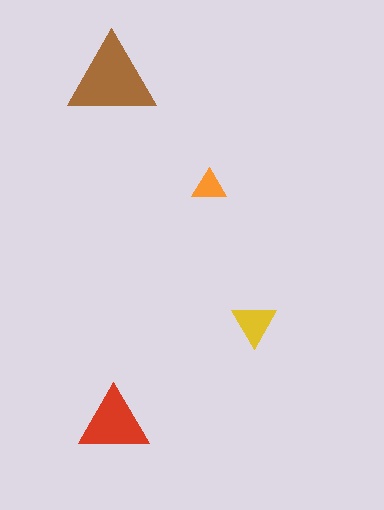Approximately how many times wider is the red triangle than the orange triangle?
About 2 times wider.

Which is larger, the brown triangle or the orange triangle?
The brown one.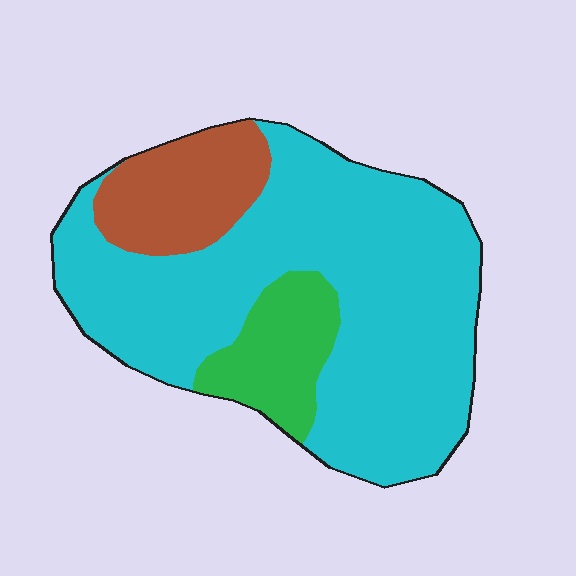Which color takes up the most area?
Cyan, at roughly 70%.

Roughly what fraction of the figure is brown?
Brown takes up about one sixth (1/6) of the figure.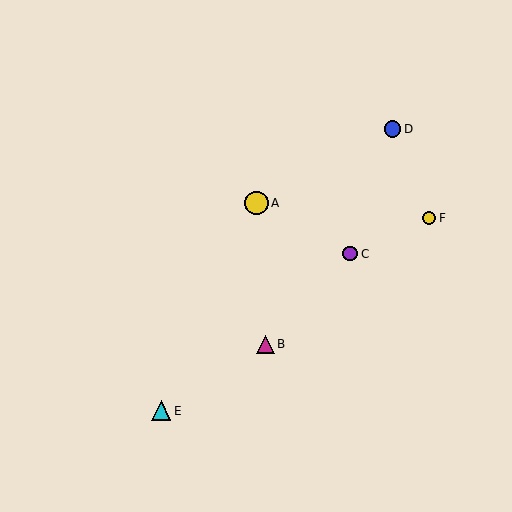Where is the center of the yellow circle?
The center of the yellow circle is at (256, 203).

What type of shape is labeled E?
Shape E is a cyan triangle.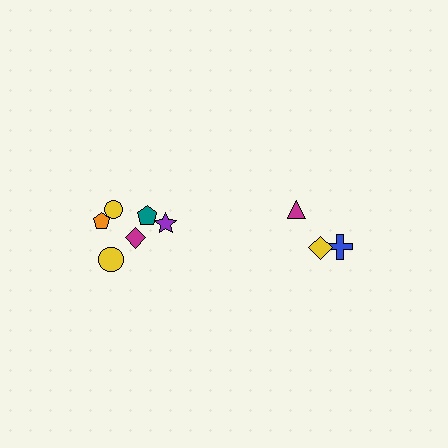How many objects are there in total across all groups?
There are 9 objects.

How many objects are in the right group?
There are 3 objects.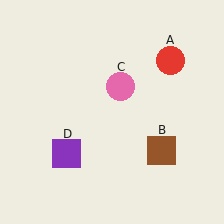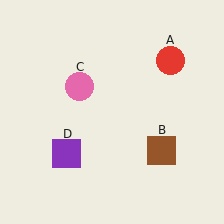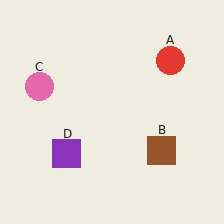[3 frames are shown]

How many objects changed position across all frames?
1 object changed position: pink circle (object C).